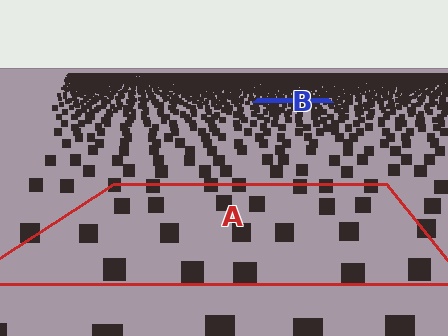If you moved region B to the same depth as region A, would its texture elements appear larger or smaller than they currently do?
They would appear larger. At a closer depth, the same texture elements are projected at a bigger on-screen size.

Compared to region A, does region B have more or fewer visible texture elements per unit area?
Region B has more texture elements per unit area — they are packed more densely because it is farther away.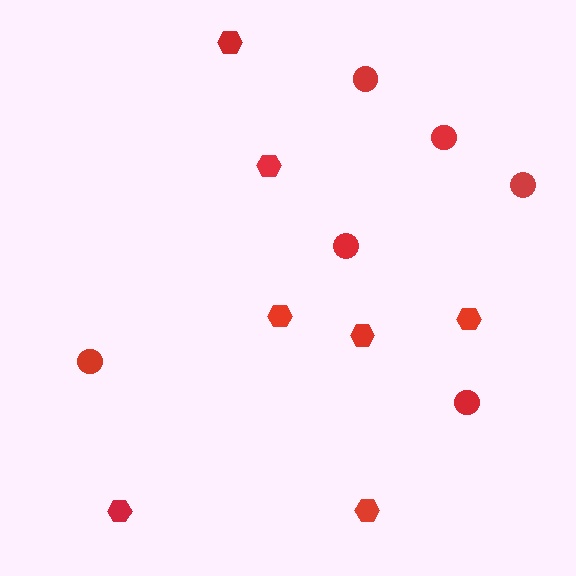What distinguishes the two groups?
There are 2 groups: one group of hexagons (7) and one group of circles (6).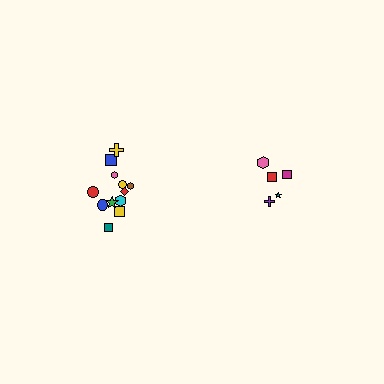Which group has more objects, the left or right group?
The left group.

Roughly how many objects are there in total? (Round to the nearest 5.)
Roughly 15 objects in total.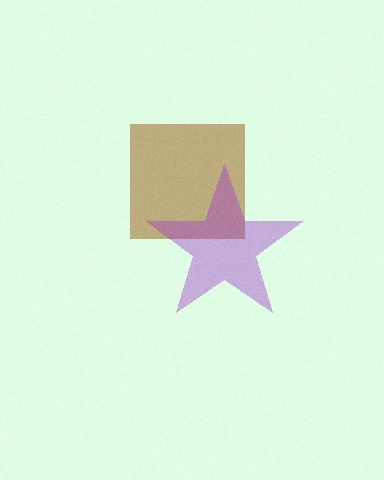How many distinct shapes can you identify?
There are 2 distinct shapes: a brown square, a purple star.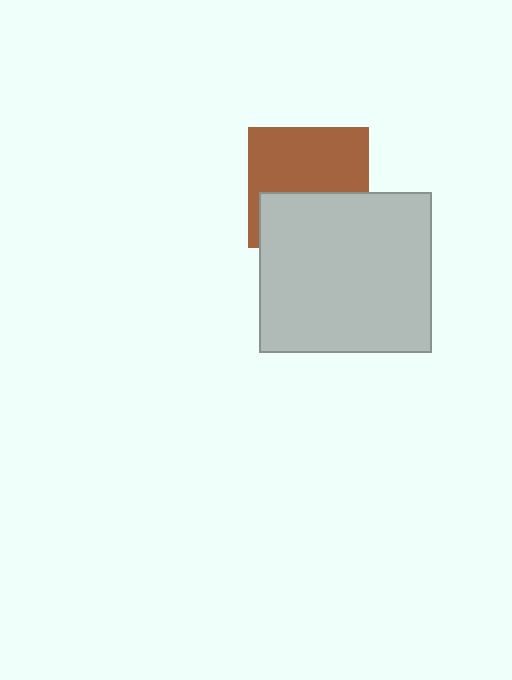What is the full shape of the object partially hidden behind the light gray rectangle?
The partially hidden object is a brown square.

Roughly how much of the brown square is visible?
About half of it is visible (roughly 58%).